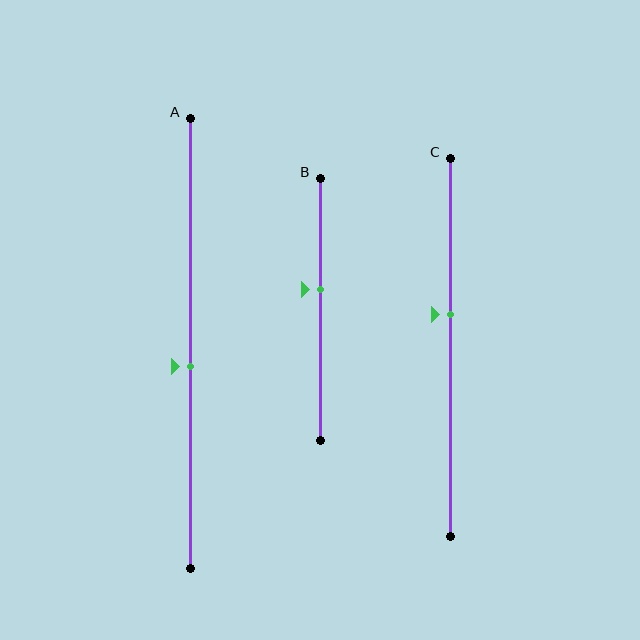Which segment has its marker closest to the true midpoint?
Segment A has its marker closest to the true midpoint.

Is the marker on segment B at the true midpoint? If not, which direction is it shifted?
No, the marker on segment B is shifted upward by about 8% of the segment length.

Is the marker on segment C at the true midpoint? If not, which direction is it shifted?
No, the marker on segment C is shifted upward by about 9% of the segment length.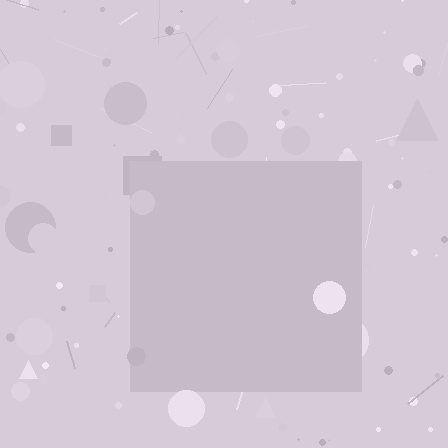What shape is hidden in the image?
A square is hidden in the image.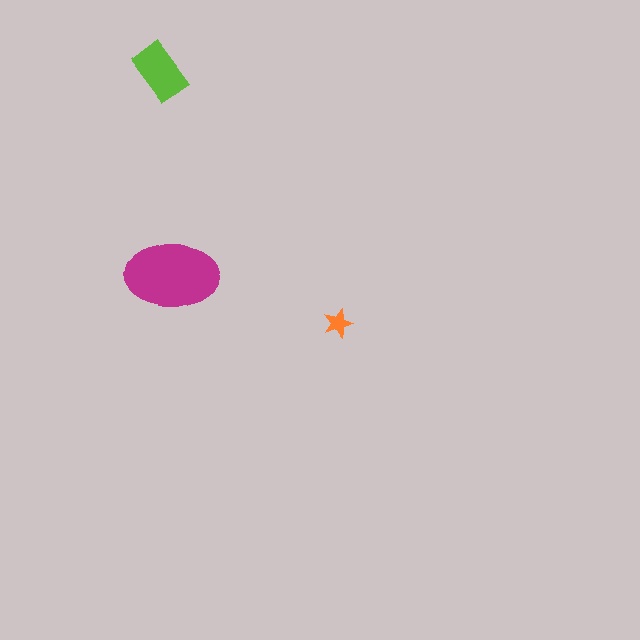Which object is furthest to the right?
The orange star is rightmost.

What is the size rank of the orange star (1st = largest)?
3rd.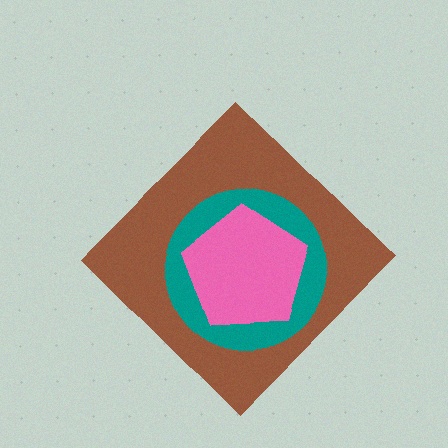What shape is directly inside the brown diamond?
The teal circle.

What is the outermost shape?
The brown diamond.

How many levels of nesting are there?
3.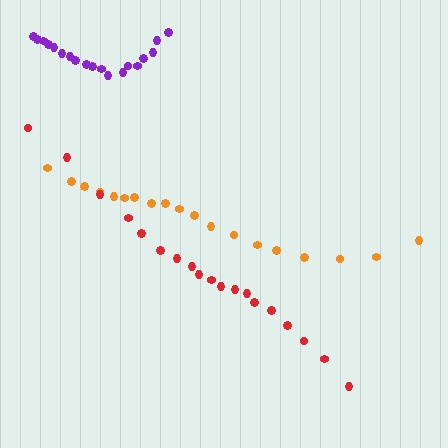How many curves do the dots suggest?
There are 3 distinct paths.